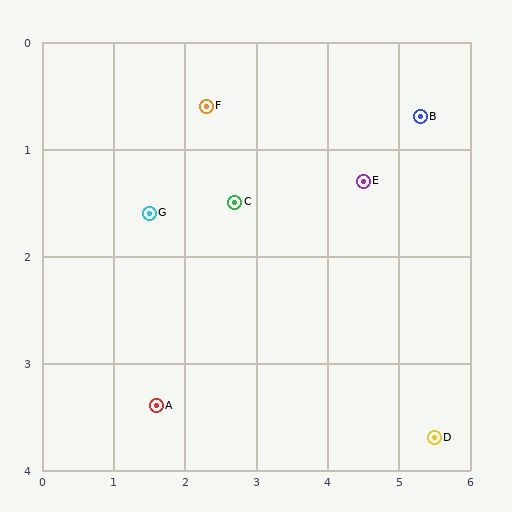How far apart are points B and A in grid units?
Points B and A are about 4.6 grid units apart.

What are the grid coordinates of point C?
Point C is at approximately (2.7, 1.5).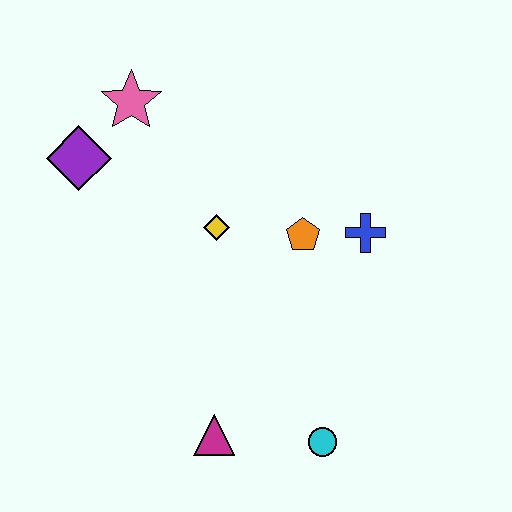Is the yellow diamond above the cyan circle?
Yes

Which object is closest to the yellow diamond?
The orange pentagon is closest to the yellow diamond.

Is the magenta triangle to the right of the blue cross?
No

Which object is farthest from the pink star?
The cyan circle is farthest from the pink star.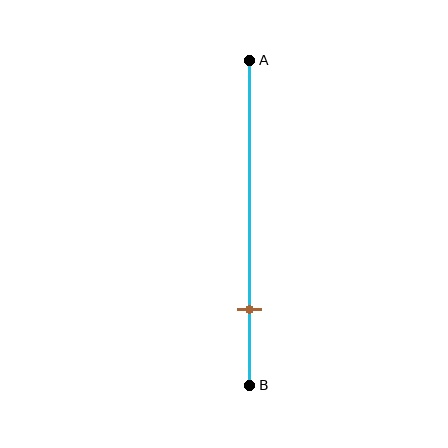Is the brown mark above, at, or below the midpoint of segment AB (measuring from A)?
The brown mark is below the midpoint of segment AB.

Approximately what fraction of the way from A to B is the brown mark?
The brown mark is approximately 75% of the way from A to B.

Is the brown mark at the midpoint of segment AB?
No, the mark is at about 75% from A, not at the 50% midpoint.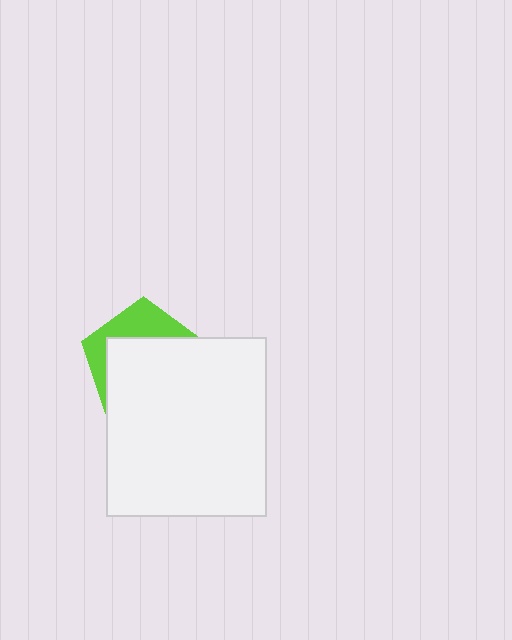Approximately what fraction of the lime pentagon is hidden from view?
Roughly 67% of the lime pentagon is hidden behind the white rectangle.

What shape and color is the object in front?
The object in front is a white rectangle.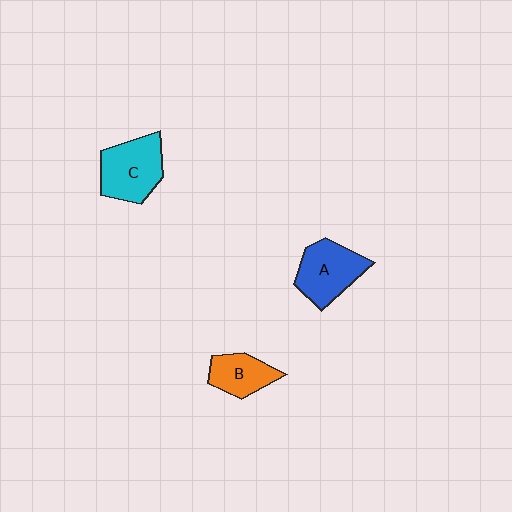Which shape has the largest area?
Shape C (cyan).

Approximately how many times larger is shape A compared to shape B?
Approximately 1.4 times.